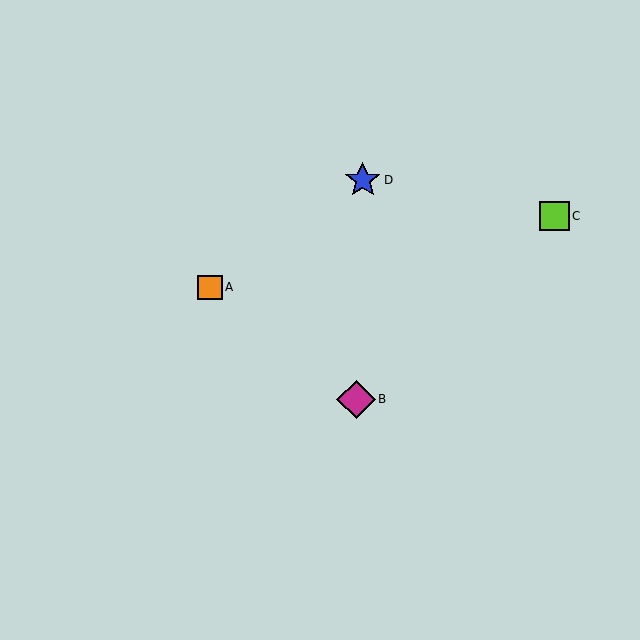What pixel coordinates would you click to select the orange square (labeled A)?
Click at (210, 287) to select the orange square A.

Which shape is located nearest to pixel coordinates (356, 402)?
The magenta diamond (labeled B) at (356, 399) is nearest to that location.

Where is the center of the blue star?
The center of the blue star is at (363, 180).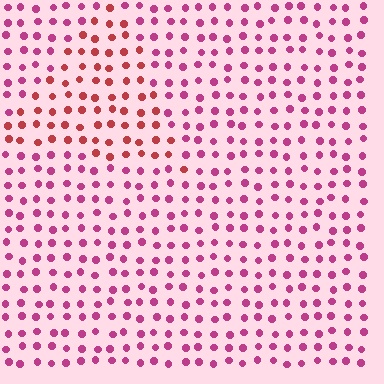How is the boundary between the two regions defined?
The boundary is defined purely by a slight shift in hue (about 33 degrees). Spacing, size, and orientation are identical on both sides.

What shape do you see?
I see a triangle.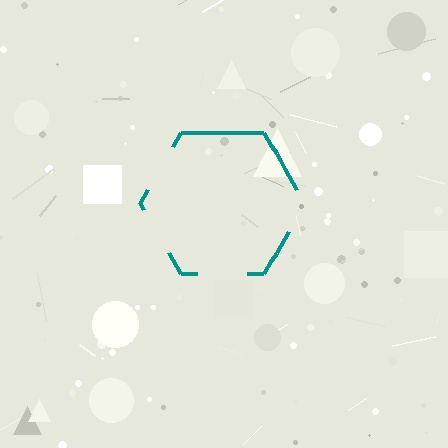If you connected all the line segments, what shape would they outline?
They would outline a hexagon.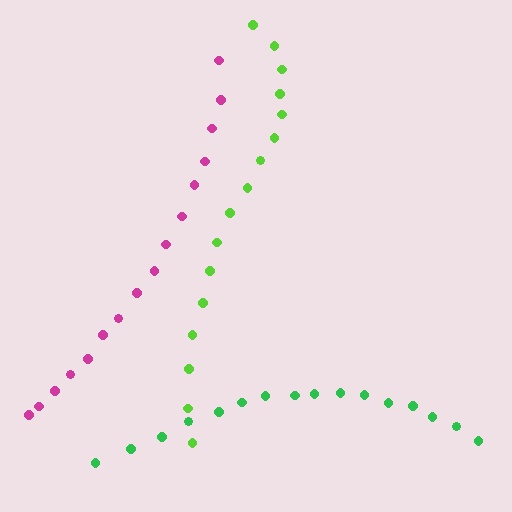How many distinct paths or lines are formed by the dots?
There are 3 distinct paths.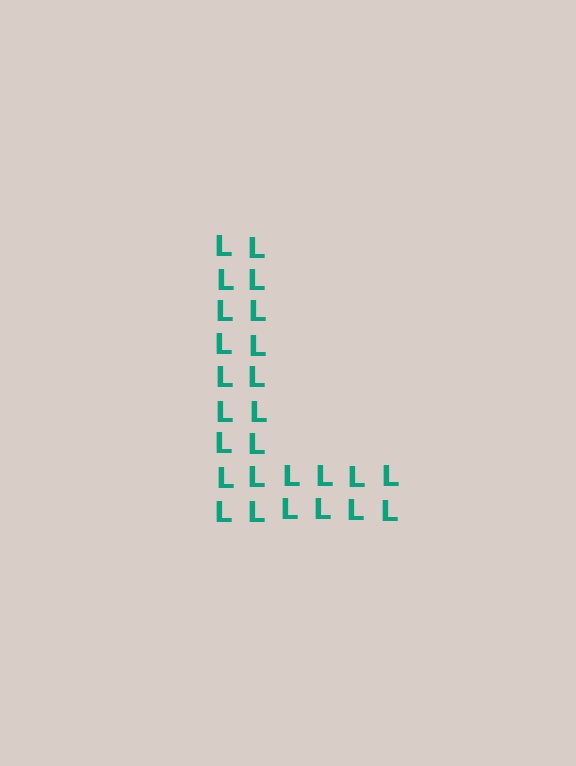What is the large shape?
The large shape is the letter L.